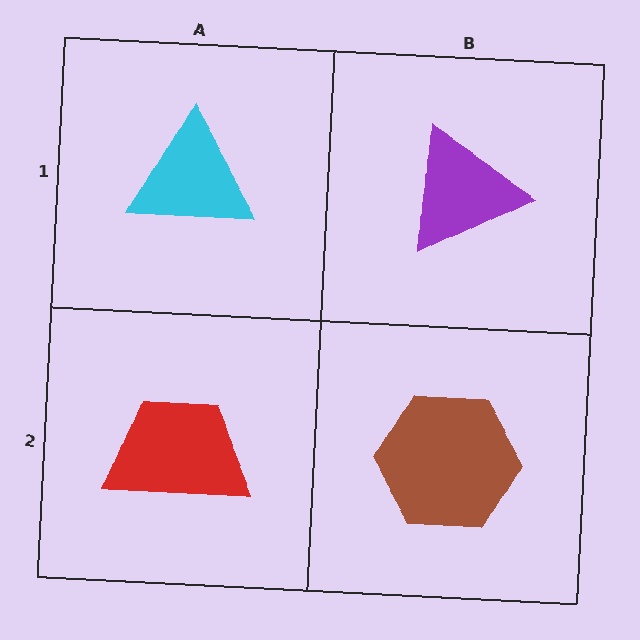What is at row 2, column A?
A red trapezoid.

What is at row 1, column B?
A purple triangle.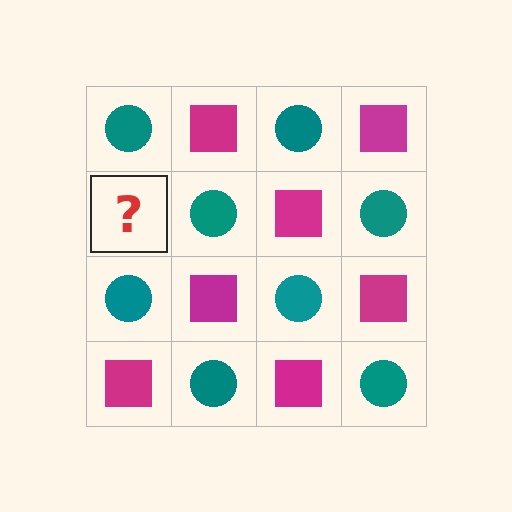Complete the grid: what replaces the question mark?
The question mark should be replaced with a magenta square.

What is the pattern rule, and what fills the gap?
The rule is that it alternates teal circle and magenta square in a checkerboard pattern. The gap should be filled with a magenta square.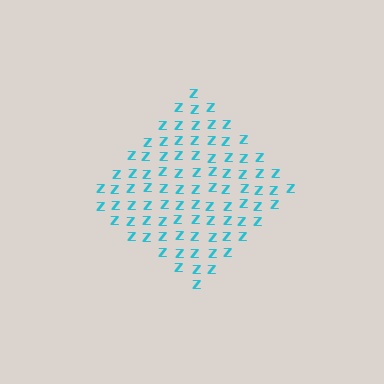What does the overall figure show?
The overall figure shows a diamond.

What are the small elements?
The small elements are letter Z's.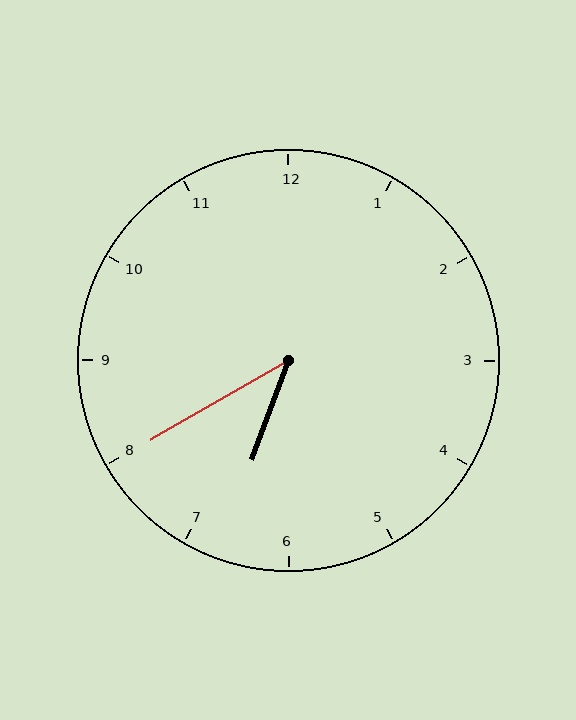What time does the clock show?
6:40.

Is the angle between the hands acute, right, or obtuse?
It is acute.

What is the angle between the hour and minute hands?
Approximately 40 degrees.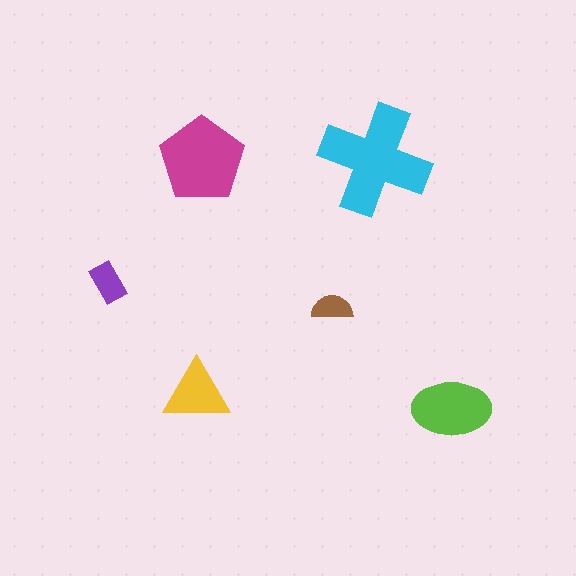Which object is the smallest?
The brown semicircle.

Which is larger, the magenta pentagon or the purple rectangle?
The magenta pentagon.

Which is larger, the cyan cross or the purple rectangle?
The cyan cross.